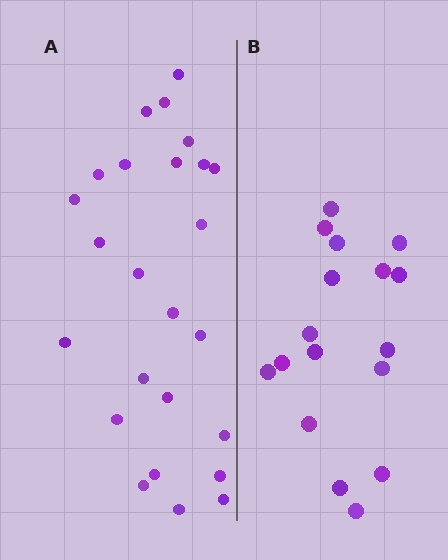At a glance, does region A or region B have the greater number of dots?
Region A (the left region) has more dots.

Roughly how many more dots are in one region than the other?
Region A has roughly 8 or so more dots than region B.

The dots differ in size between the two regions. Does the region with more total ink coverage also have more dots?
No. Region B has more total ink coverage because its dots are larger, but region A actually contains more individual dots. Total area can be misleading — the number of items is what matters here.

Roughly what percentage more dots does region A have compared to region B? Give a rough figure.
About 45% more.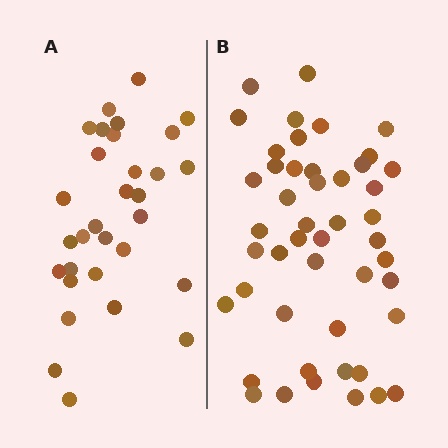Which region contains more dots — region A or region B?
Region B (the right region) has more dots.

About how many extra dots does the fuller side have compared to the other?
Region B has approximately 15 more dots than region A.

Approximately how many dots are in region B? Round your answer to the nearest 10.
About 50 dots. (The exact count is 47, which rounds to 50.)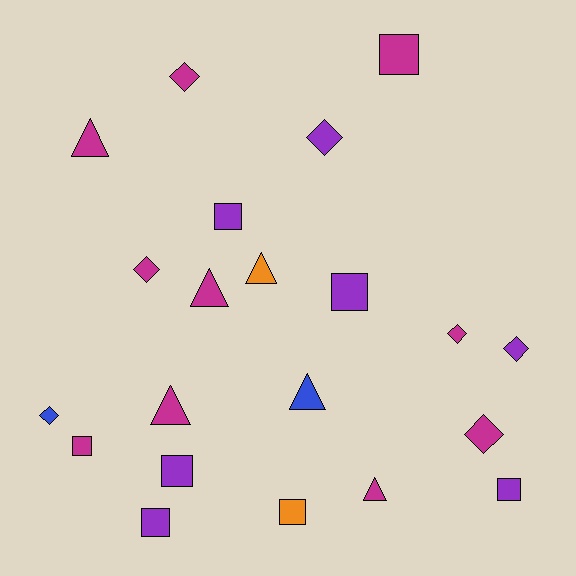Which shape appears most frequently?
Square, with 8 objects.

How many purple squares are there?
There are 5 purple squares.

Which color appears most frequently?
Magenta, with 10 objects.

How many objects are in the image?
There are 21 objects.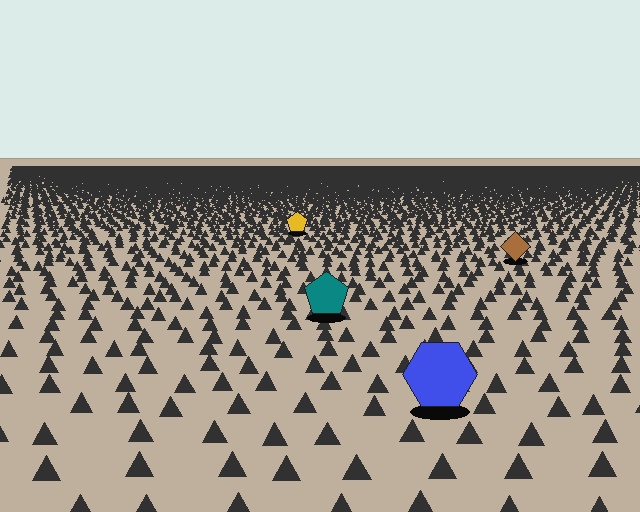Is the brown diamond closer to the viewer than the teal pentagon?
No. The teal pentagon is closer — you can tell from the texture gradient: the ground texture is coarser near it.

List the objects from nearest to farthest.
From nearest to farthest: the blue hexagon, the teal pentagon, the brown diamond, the yellow pentagon.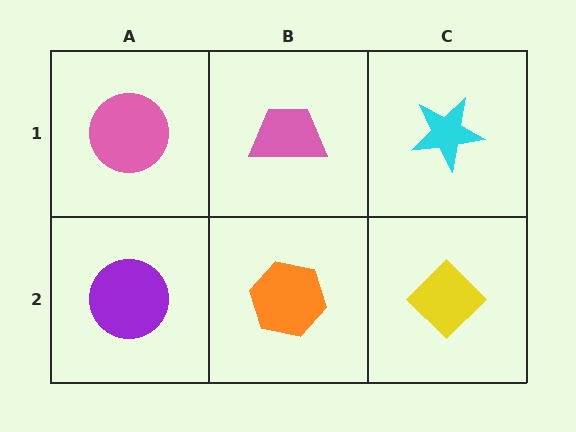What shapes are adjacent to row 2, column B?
A pink trapezoid (row 1, column B), a purple circle (row 2, column A), a yellow diamond (row 2, column C).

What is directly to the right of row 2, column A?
An orange hexagon.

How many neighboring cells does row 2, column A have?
2.